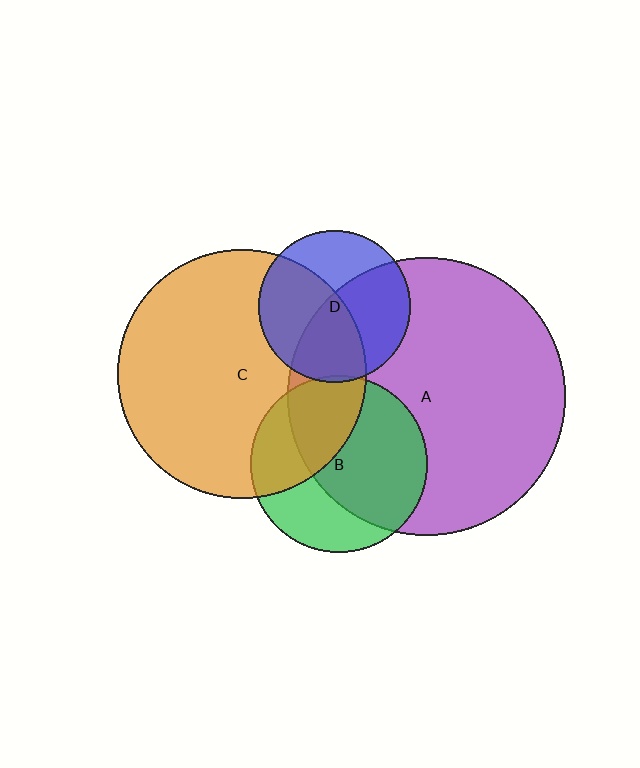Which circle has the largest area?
Circle A (purple).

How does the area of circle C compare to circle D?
Approximately 2.7 times.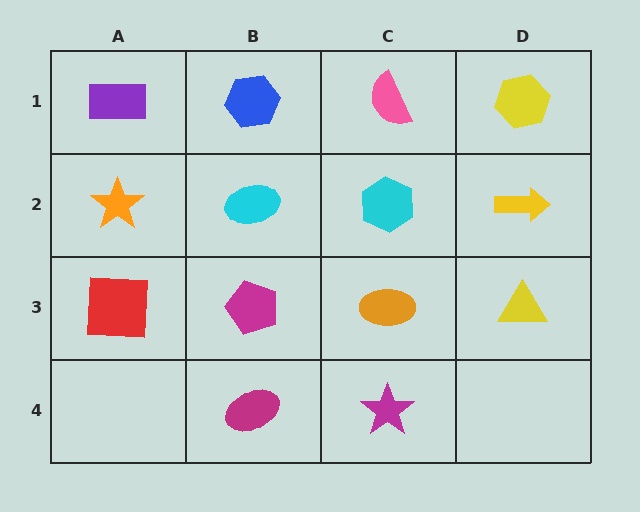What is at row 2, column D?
A yellow arrow.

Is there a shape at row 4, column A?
No, that cell is empty.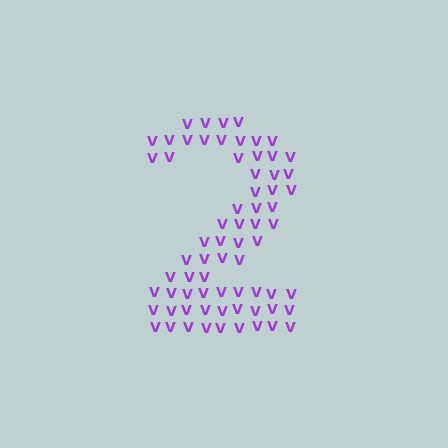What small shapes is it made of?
It is made of small letter V's.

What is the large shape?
The large shape is the digit 2.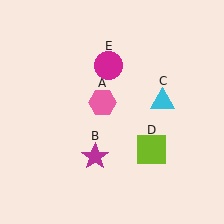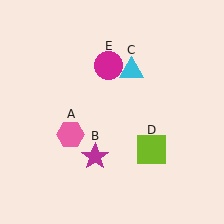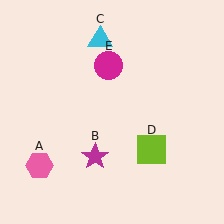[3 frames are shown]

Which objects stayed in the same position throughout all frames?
Magenta star (object B) and lime square (object D) and magenta circle (object E) remained stationary.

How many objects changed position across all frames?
2 objects changed position: pink hexagon (object A), cyan triangle (object C).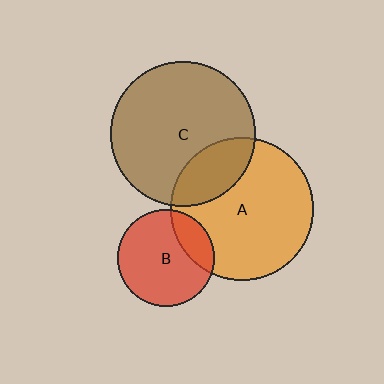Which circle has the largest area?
Circle C (brown).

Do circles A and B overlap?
Yes.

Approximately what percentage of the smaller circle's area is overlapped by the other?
Approximately 20%.